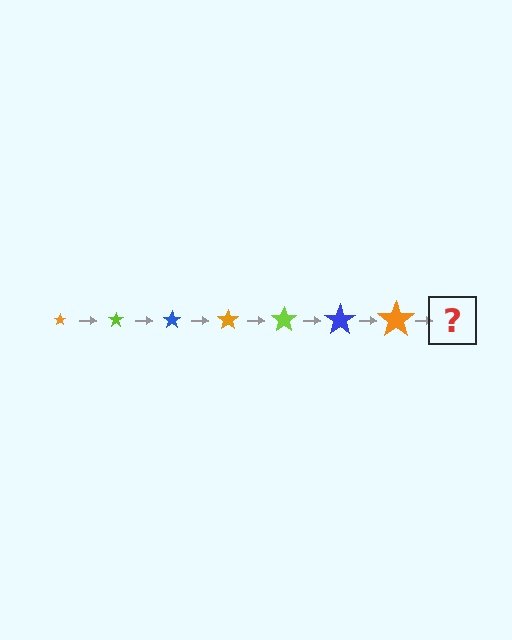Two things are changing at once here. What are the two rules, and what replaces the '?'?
The two rules are that the star grows larger each step and the color cycles through orange, lime, and blue. The '?' should be a lime star, larger than the previous one.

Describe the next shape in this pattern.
It should be a lime star, larger than the previous one.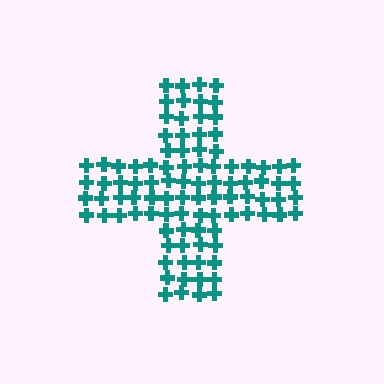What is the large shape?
The large shape is a cross.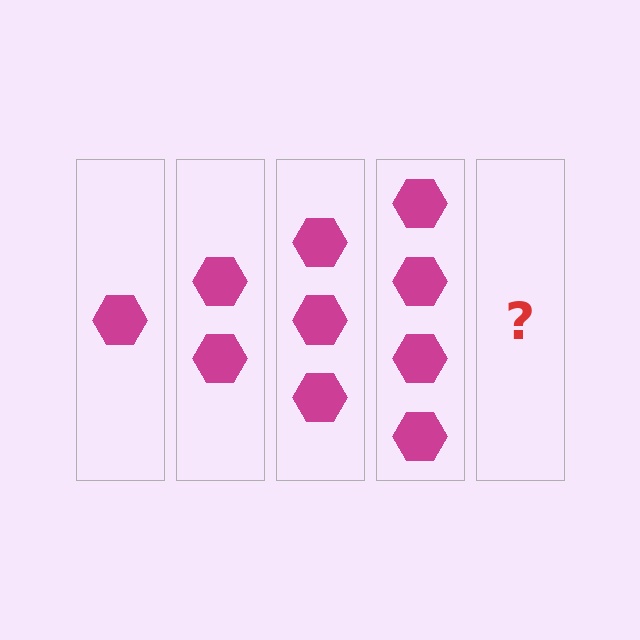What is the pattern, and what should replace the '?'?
The pattern is that each step adds one more hexagon. The '?' should be 5 hexagons.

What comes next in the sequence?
The next element should be 5 hexagons.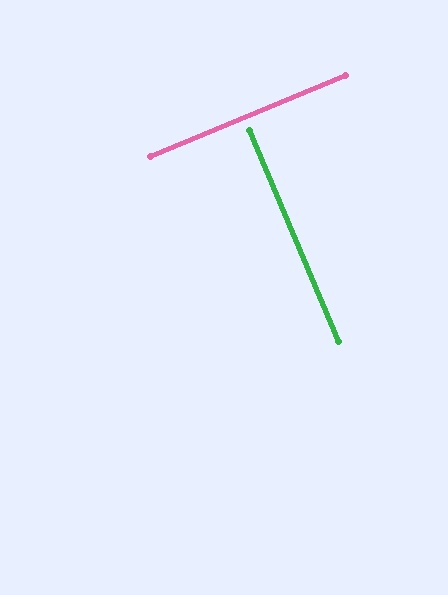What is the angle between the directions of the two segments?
Approximately 90 degrees.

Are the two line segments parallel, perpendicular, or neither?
Perpendicular — they meet at approximately 90°.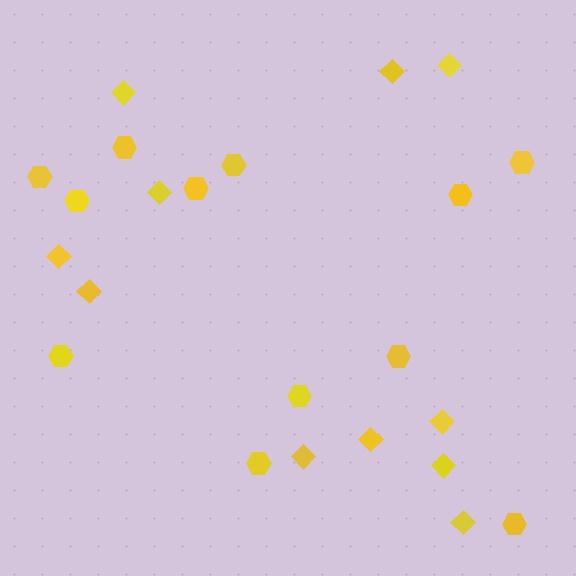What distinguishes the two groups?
There are 2 groups: one group of diamonds (11) and one group of hexagons (12).